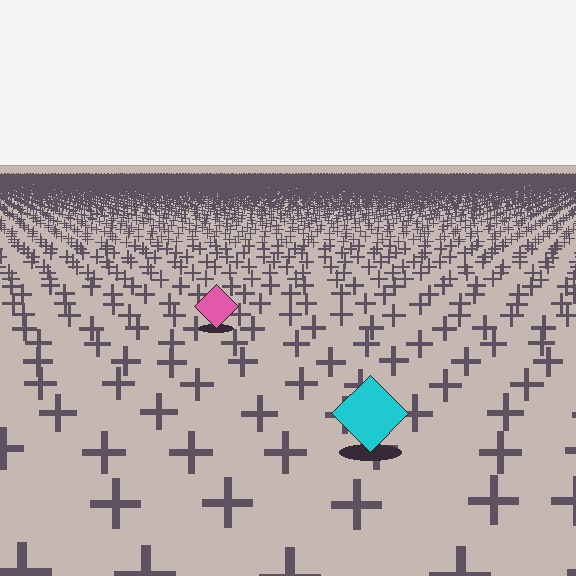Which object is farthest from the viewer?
The pink diamond is farthest from the viewer. It appears smaller and the ground texture around it is denser.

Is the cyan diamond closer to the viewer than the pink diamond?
Yes. The cyan diamond is closer — you can tell from the texture gradient: the ground texture is coarser near it.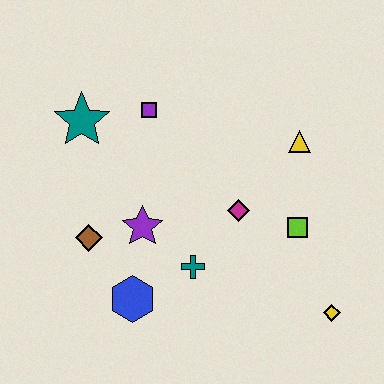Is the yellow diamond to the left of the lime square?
No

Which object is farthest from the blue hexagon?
The yellow triangle is farthest from the blue hexagon.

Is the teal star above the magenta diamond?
Yes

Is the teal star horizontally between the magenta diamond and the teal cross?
No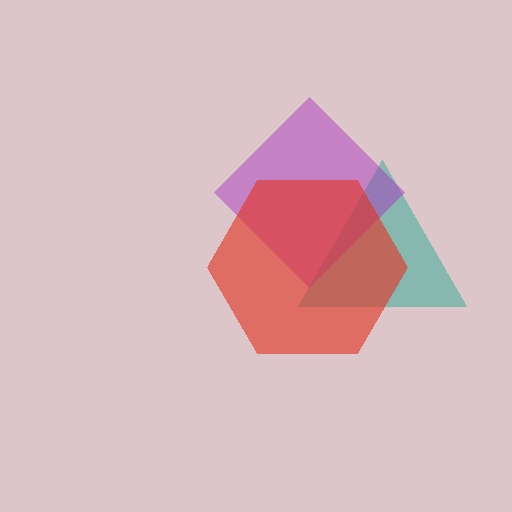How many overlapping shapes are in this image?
There are 3 overlapping shapes in the image.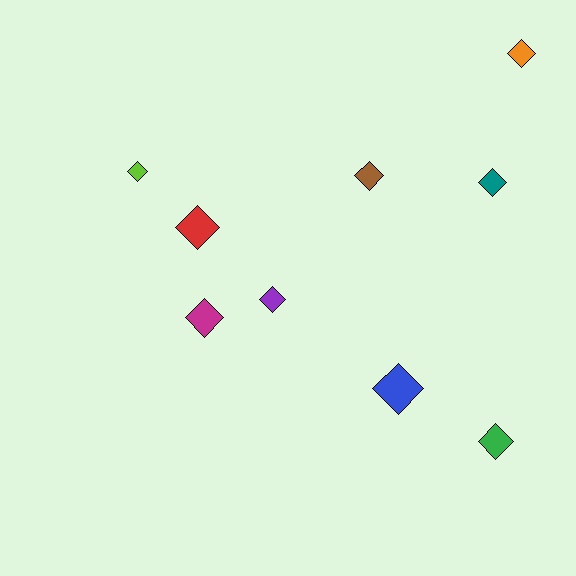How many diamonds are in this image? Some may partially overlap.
There are 9 diamonds.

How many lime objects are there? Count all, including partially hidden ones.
There is 1 lime object.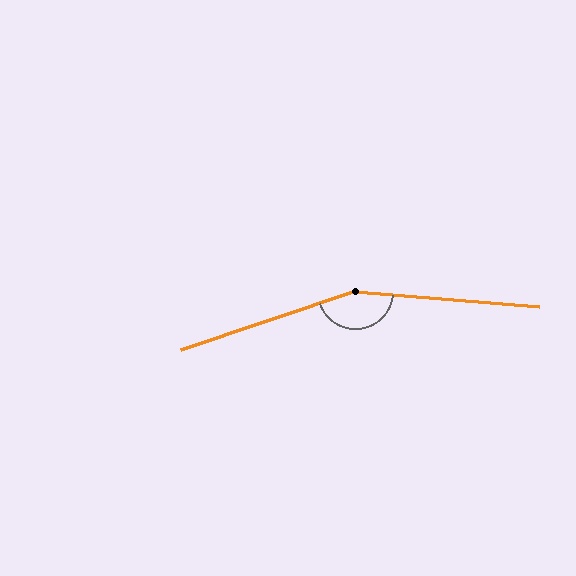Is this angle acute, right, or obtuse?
It is obtuse.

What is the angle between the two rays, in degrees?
Approximately 157 degrees.